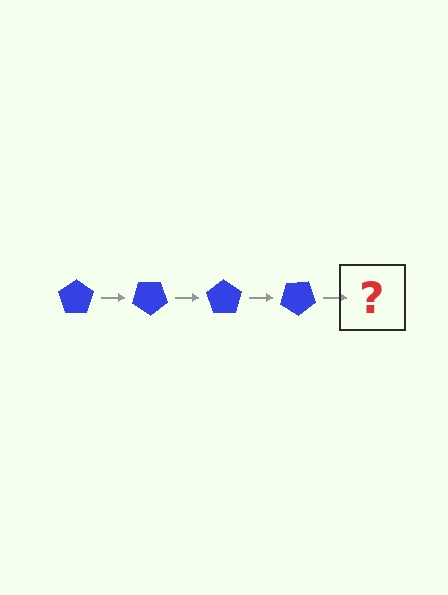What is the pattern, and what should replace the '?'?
The pattern is that the pentagon rotates 35 degrees each step. The '?' should be a blue pentagon rotated 140 degrees.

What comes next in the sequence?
The next element should be a blue pentagon rotated 140 degrees.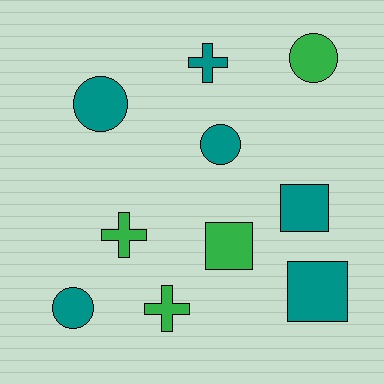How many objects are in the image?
There are 10 objects.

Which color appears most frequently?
Teal, with 6 objects.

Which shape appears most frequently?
Circle, with 4 objects.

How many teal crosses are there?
There is 1 teal cross.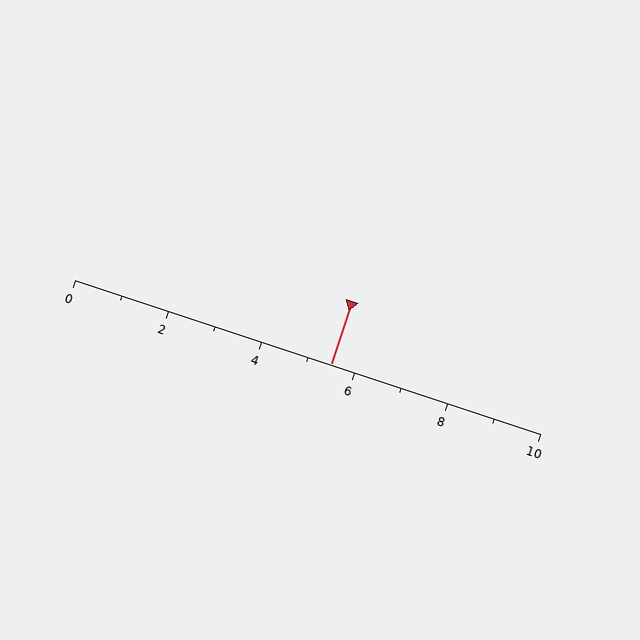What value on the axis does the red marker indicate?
The marker indicates approximately 5.5.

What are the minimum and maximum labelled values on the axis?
The axis runs from 0 to 10.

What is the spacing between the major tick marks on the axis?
The major ticks are spaced 2 apart.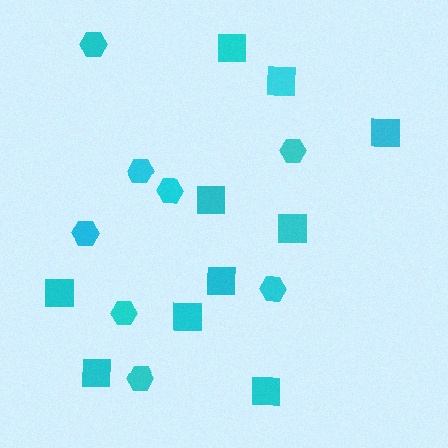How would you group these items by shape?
There are 2 groups: one group of squares (10) and one group of hexagons (8).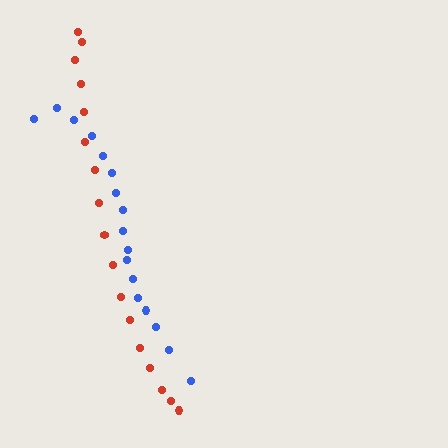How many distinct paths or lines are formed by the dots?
There are 2 distinct paths.